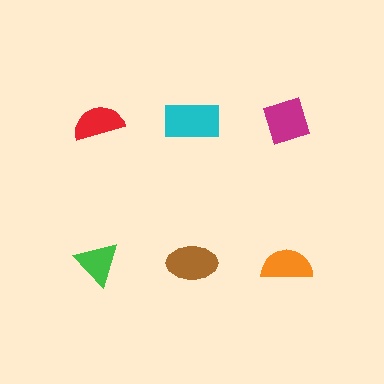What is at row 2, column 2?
A brown ellipse.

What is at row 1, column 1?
A red semicircle.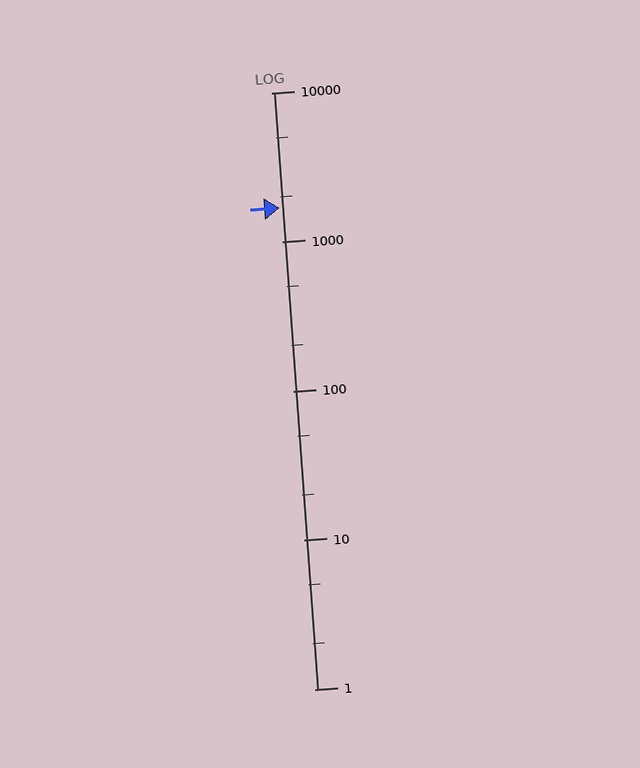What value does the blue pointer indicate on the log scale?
The pointer indicates approximately 1700.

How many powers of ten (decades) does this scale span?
The scale spans 4 decades, from 1 to 10000.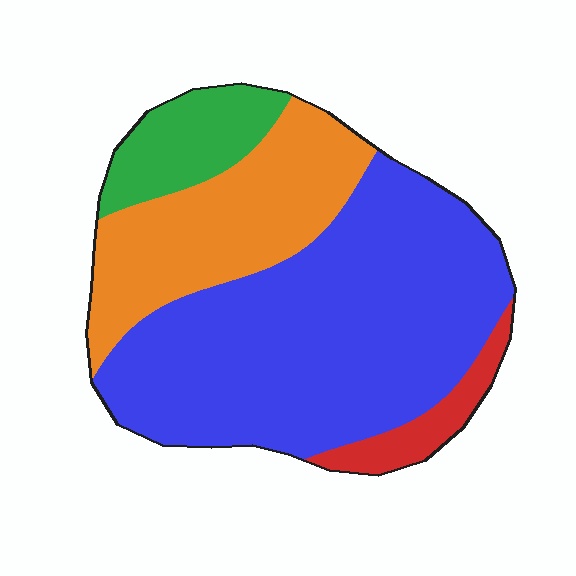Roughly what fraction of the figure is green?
Green takes up less than a sixth of the figure.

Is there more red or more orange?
Orange.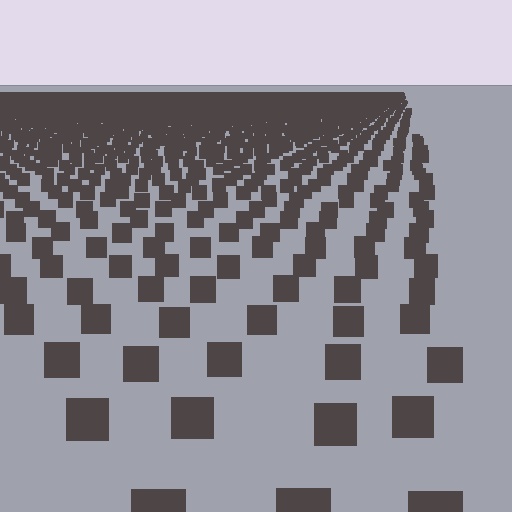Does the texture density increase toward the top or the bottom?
Density increases toward the top.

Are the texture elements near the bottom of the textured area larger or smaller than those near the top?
Larger. Near the bottom, elements are closer to the viewer and appear at a bigger on-screen size.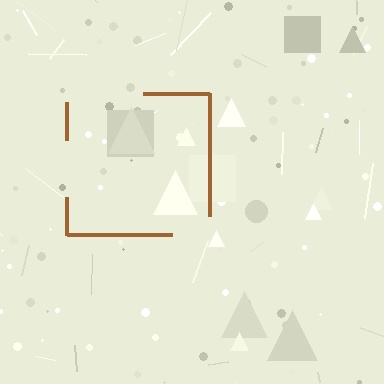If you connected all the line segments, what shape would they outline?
They would outline a square.